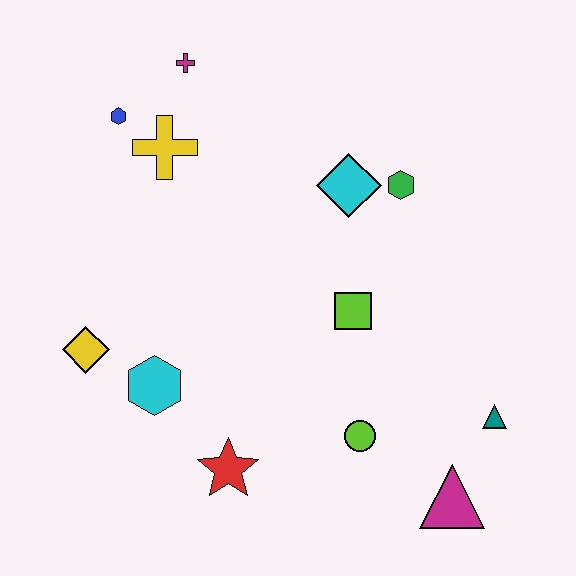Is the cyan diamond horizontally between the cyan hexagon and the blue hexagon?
No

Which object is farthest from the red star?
The magenta cross is farthest from the red star.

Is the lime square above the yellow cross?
No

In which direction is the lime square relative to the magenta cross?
The lime square is below the magenta cross.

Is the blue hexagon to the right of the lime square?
No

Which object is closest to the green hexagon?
The cyan diamond is closest to the green hexagon.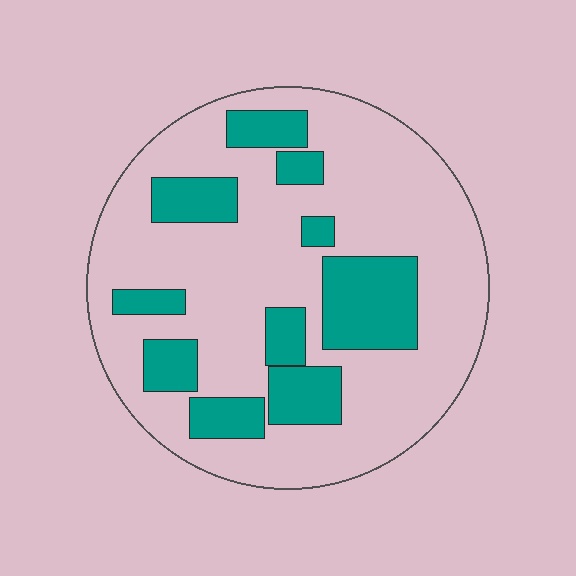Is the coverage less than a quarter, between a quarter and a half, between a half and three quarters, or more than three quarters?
Between a quarter and a half.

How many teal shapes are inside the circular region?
10.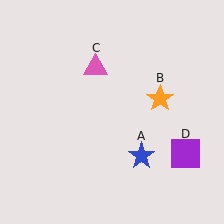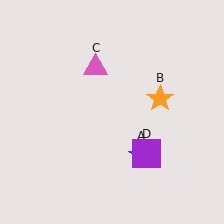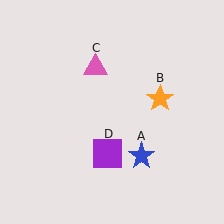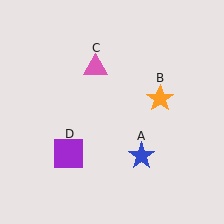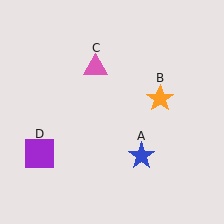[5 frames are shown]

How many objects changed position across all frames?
1 object changed position: purple square (object D).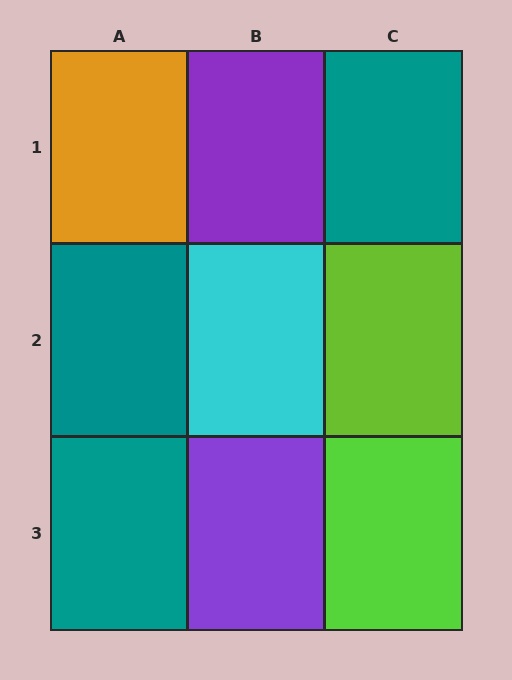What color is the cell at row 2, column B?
Cyan.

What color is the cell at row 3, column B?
Purple.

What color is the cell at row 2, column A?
Teal.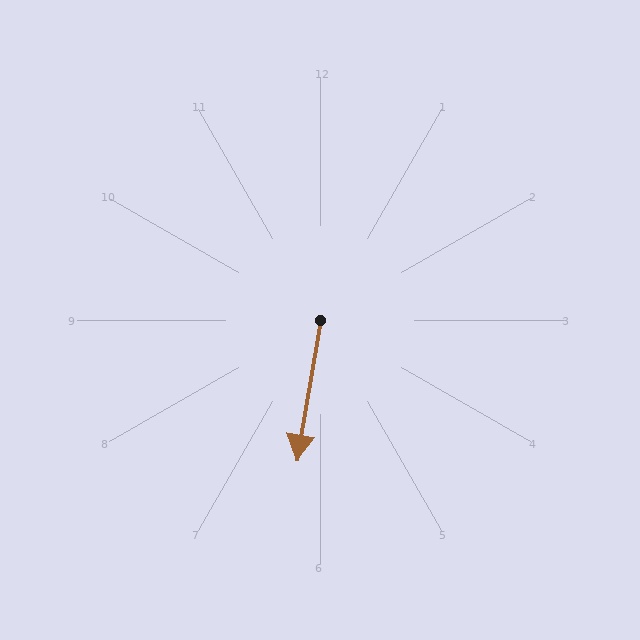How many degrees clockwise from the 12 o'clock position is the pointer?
Approximately 190 degrees.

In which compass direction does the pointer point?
South.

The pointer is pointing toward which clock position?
Roughly 6 o'clock.